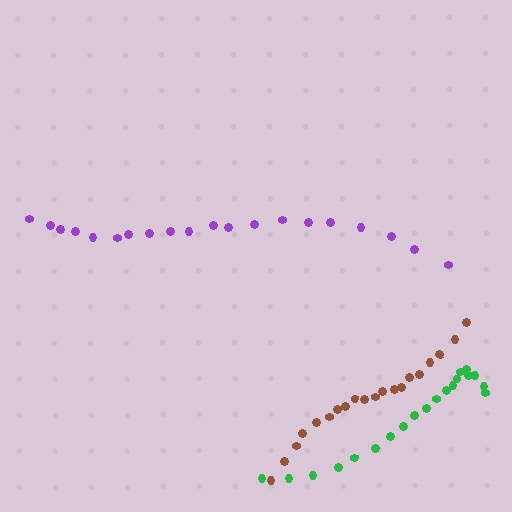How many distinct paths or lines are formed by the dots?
There are 3 distinct paths.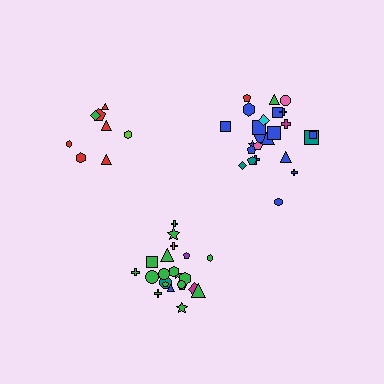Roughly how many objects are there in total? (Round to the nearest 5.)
Roughly 55 objects in total.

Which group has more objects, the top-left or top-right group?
The top-right group.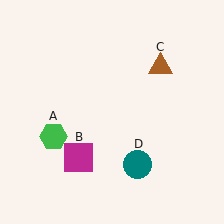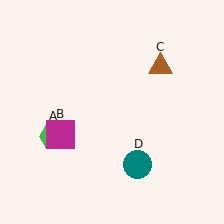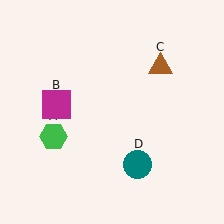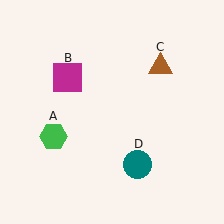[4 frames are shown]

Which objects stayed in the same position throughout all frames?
Green hexagon (object A) and brown triangle (object C) and teal circle (object D) remained stationary.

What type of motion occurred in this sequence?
The magenta square (object B) rotated clockwise around the center of the scene.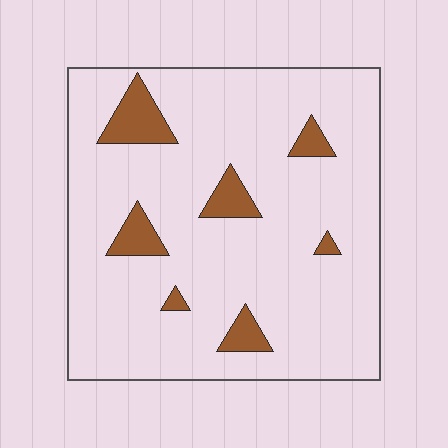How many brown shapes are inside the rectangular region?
7.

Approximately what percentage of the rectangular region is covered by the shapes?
Approximately 10%.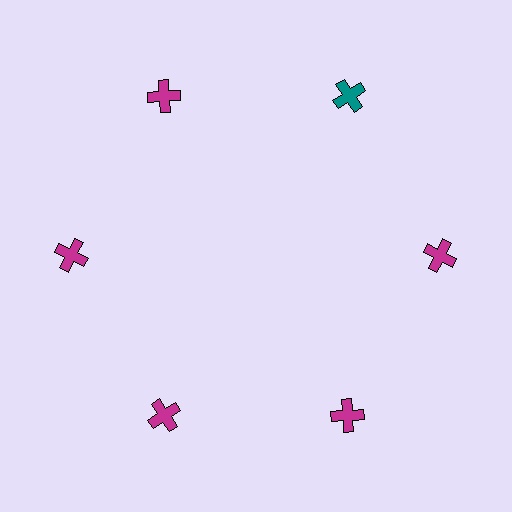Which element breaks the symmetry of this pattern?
The teal cross at roughly the 1 o'clock position breaks the symmetry. All other shapes are magenta crosses.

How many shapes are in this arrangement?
There are 6 shapes arranged in a ring pattern.